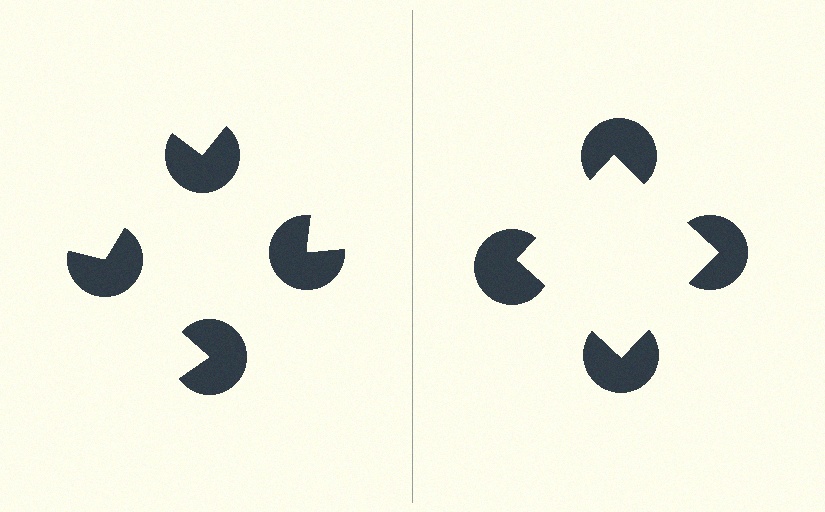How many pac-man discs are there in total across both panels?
8 — 4 on each side.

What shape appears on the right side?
An illusory square.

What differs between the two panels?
The pac-man discs are positioned identically on both sides; only the wedge orientations differ. On the right they align to a square; on the left they are misaligned.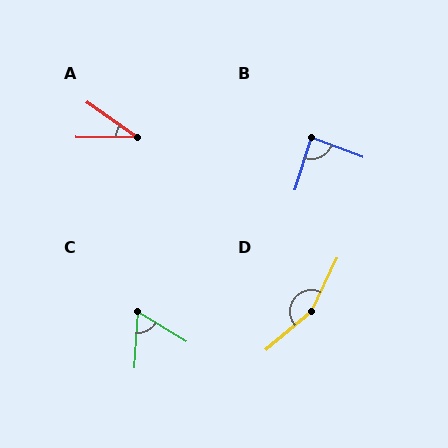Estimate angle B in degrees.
Approximately 87 degrees.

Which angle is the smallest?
A, at approximately 35 degrees.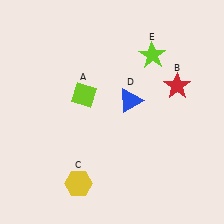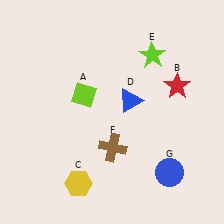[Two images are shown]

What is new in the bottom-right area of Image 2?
A blue circle (G) was added in the bottom-right area of Image 2.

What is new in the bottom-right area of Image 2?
A brown cross (F) was added in the bottom-right area of Image 2.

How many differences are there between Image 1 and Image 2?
There are 2 differences between the two images.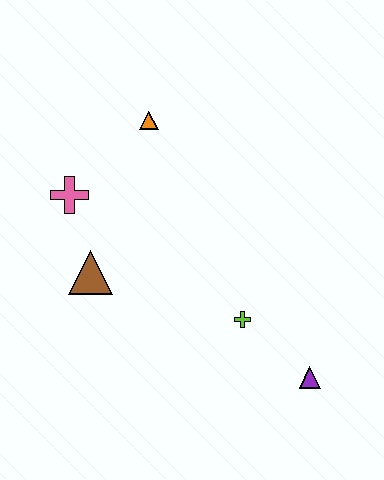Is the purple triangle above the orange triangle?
No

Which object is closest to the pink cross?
The brown triangle is closest to the pink cross.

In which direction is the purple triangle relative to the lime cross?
The purple triangle is to the right of the lime cross.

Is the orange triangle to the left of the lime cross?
Yes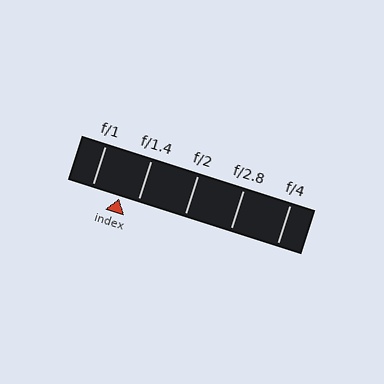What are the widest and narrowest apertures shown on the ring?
The widest aperture shown is f/1 and the narrowest is f/4.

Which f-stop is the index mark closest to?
The index mark is closest to f/1.4.